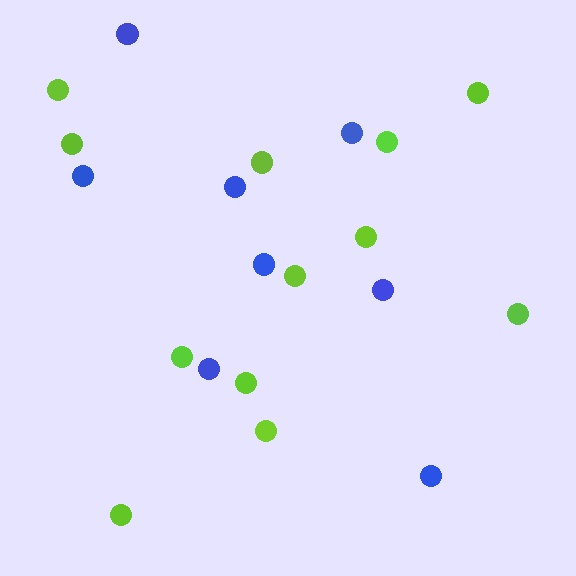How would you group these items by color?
There are 2 groups: one group of blue circles (8) and one group of lime circles (12).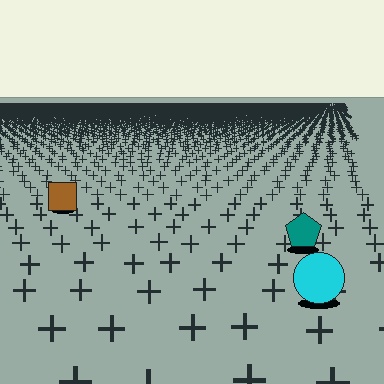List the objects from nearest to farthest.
From nearest to farthest: the cyan circle, the teal pentagon, the brown square.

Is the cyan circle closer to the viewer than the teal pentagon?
Yes. The cyan circle is closer — you can tell from the texture gradient: the ground texture is coarser near it.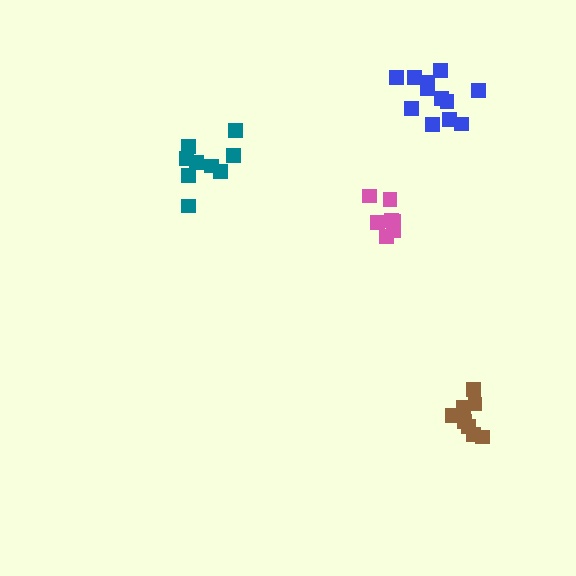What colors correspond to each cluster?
The clusters are colored: brown, teal, pink, blue.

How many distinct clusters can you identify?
There are 4 distinct clusters.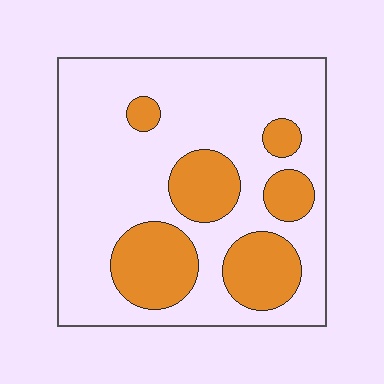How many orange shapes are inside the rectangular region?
6.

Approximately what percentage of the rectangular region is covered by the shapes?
Approximately 25%.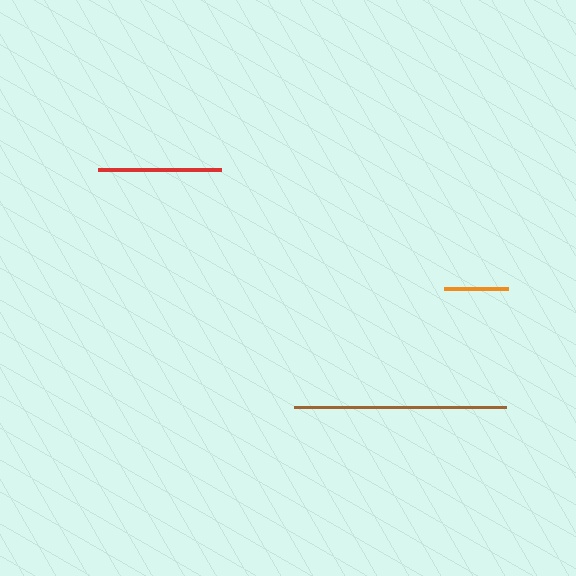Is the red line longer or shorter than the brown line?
The brown line is longer than the red line.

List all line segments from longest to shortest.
From longest to shortest: brown, red, orange.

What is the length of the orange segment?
The orange segment is approximately 64 pixels long.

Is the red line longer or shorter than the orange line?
The red line is longer than the orange line.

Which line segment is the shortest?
The orange line is the shortest at approximately 64 pixels.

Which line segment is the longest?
The brown line is the longest at approximately 212 pixels.